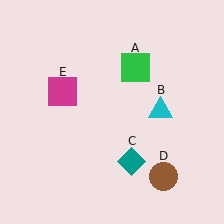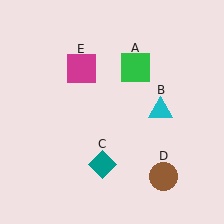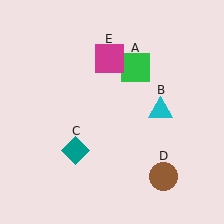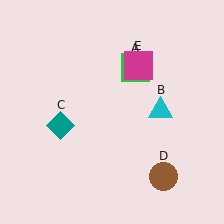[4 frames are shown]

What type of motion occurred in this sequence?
The teal diamond (object C), magenta square (object E) rotated clockwise around the center of the scene.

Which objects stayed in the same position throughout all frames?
Green square (object A) and cyan triangle (object B) and brown circle (object D) remained stationary.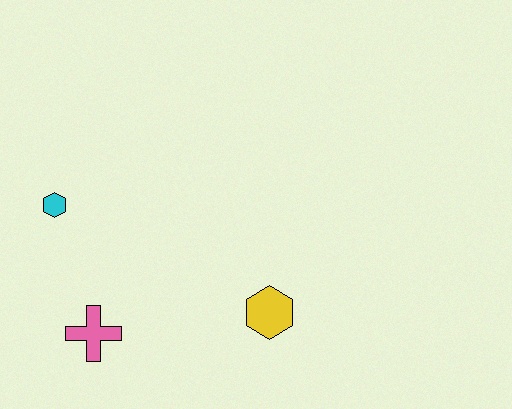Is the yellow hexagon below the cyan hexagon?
Yes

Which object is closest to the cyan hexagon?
The pink cross is closest to the cyan hexagon.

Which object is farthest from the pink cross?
The yellow hexagon is farthest from the pink cross.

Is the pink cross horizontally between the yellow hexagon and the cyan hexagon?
Yes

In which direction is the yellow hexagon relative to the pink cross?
The yellow hexagon is to the right of the pink cross.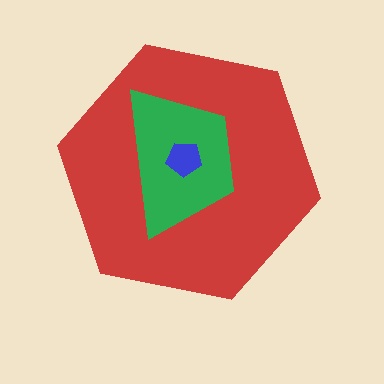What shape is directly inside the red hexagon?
The green trapezoid.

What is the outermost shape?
The red hexagon.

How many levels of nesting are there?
3.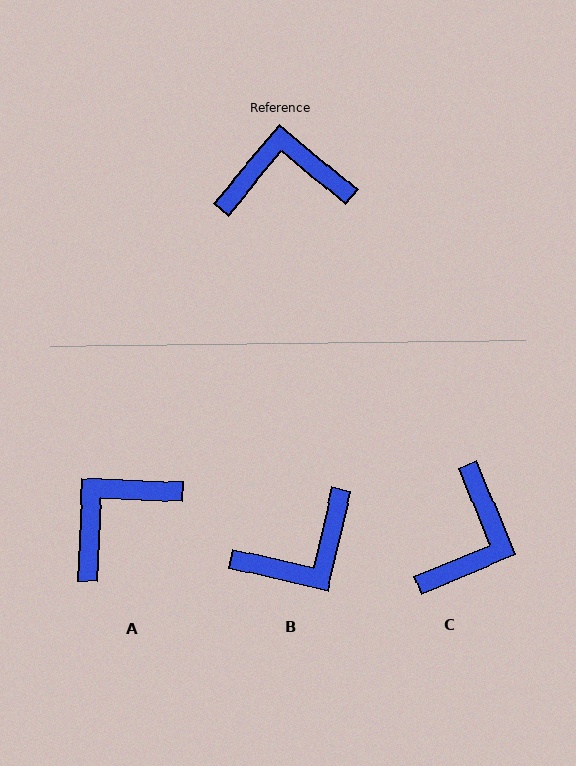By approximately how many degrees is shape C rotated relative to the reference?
Approximately 118 degrees clockwise.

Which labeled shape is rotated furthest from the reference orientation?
B, about 153 degrees away.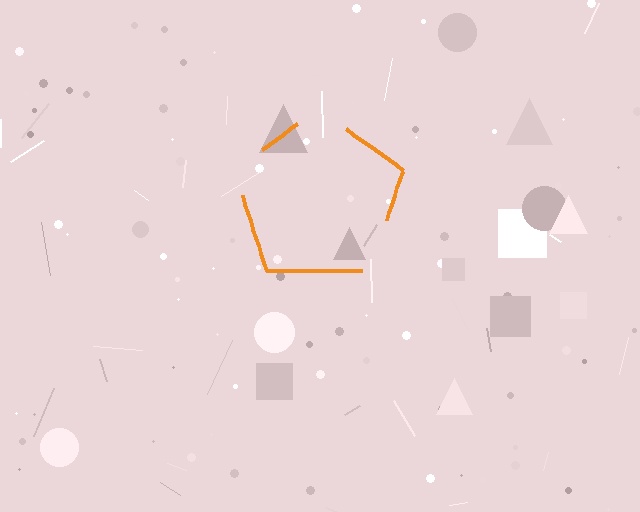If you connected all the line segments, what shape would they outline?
They would outline a pentagon.